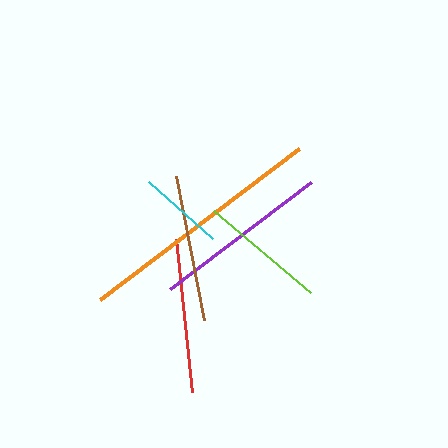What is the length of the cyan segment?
The cyan segment is approximately 86 pixels long.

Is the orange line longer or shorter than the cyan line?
The orange line is longer than the cyan line.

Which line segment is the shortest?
The cyan line is the shortest at approximately 86 pixels.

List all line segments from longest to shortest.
From longest to shortest: orange, purple, red, brown, lime, cyan.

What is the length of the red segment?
The red segment is approximately 154 pixels long.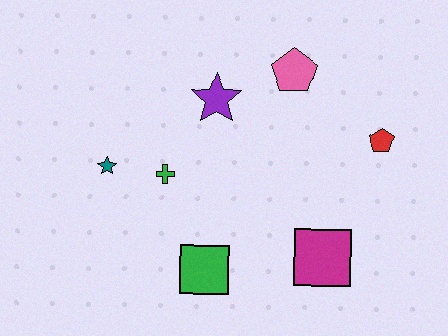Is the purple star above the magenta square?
Yes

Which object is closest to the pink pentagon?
The purple star is closest to the pink pentagon.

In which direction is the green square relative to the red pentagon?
The green square is to the left of the red pentagon.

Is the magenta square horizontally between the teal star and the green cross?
No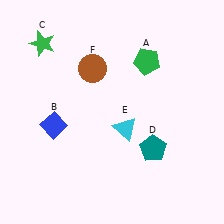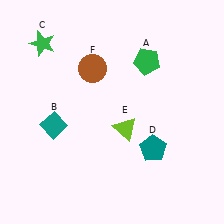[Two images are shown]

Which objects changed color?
B changed from blue to teal. E changed from cyan to lime.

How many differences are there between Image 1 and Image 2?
There are 2 differences between the two images.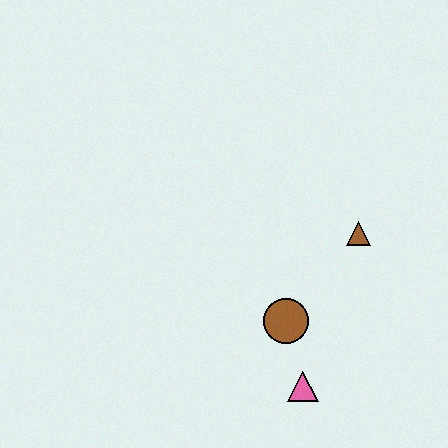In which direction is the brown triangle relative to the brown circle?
The brown triangle is above the brown circle.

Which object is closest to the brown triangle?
The brown circle is closest to the brown triangle.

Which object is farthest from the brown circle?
The brown triangle is farthest from the brown circle.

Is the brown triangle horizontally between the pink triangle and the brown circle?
No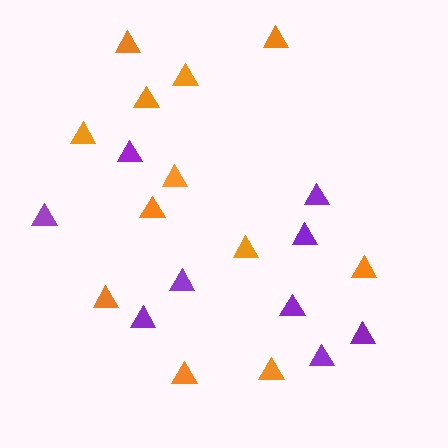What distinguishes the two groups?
There are 2 groups: one group of orange triangles (12) and one group of purple triangles (9).